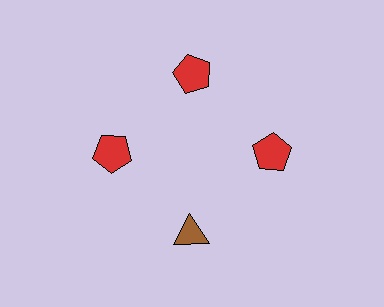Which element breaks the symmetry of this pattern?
The brown triangle at roughly the 6 o'clock position breaks the symmetry. All other shapes are red pentagons.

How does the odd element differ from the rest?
It differs in both color (brown instead of red) and shape (triangle instead of pentagon).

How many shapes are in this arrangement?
There are 4 shapes arranged in a ring pattern.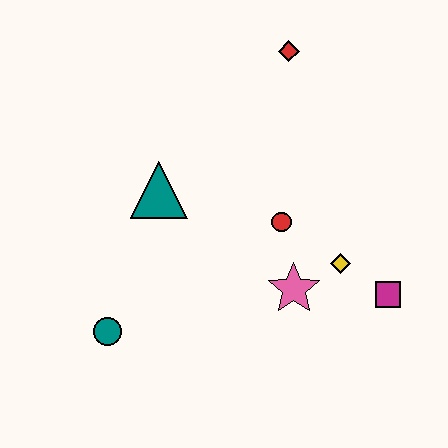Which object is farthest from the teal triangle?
The magenta square is farthest from the teal triangle.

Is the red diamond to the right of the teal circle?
Yes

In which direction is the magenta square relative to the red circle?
The magenta square is to the right of the red circle.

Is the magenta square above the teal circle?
Yes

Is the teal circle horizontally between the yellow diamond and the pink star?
No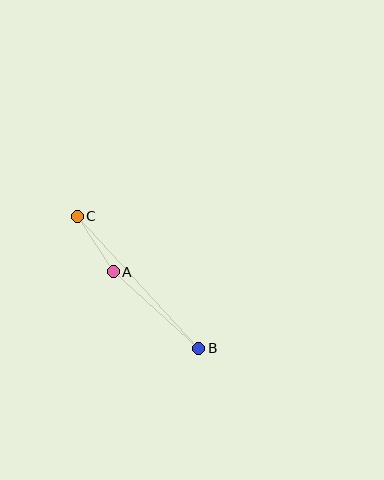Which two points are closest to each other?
Points A and C are closest to each other.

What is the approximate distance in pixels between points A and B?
The distance between A and B is approximately 115 pixels.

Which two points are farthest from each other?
Points B and C are farthest from each other.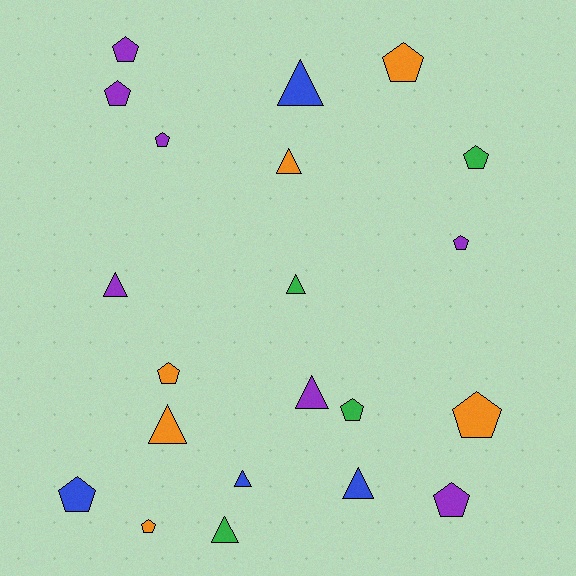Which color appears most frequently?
Purple, with 7 objects.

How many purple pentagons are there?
There are 5 purple pentagons.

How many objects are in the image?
There are 21 objects.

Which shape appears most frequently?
Pentagon, with 12 objects.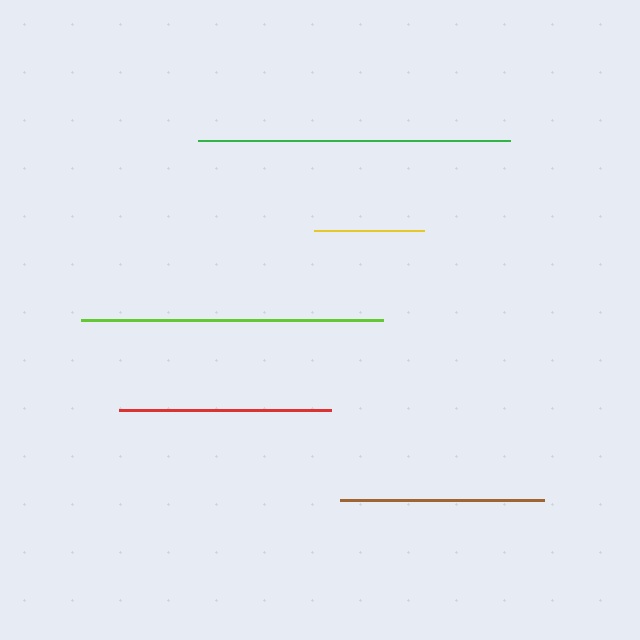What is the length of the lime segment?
The lime segment is approximately 302 pixels long.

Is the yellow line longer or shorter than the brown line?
The brown line is longer than the yellow line.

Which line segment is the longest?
The green line is the longest at approximately 312 pixels.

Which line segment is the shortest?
The yellow line is the shortest at approximately 110 pixels.